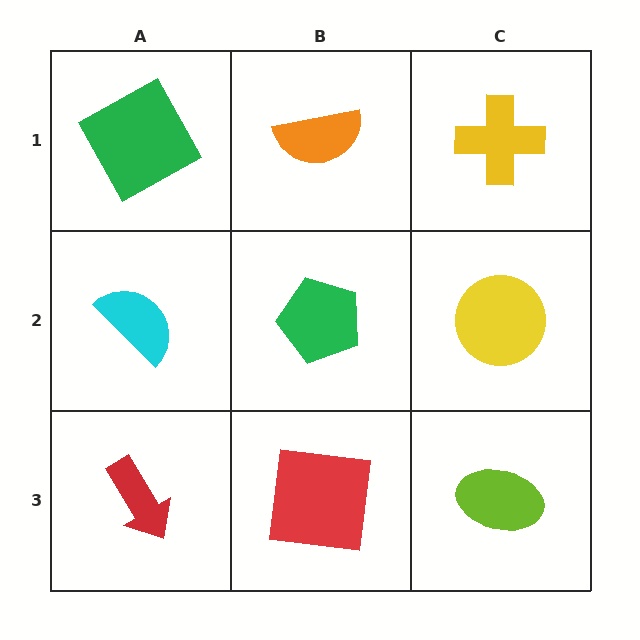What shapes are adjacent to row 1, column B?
A green pentagon (row 2, column B), a green square (row 1, column A), a yellow cross (row 1, column C).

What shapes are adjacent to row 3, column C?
A yellow circle (row 2, column C), a red square (row 3, column B).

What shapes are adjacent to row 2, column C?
A yellow cross (row 1, column C), a lime ellipse (row 3, column C), a green pentagon (row 2, column B).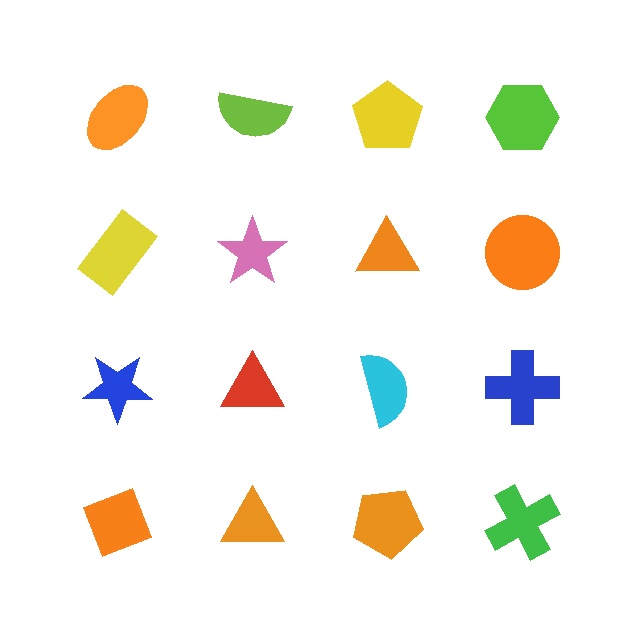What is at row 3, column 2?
A red triangle.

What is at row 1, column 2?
A lime semicircle.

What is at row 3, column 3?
A cyan semicircle.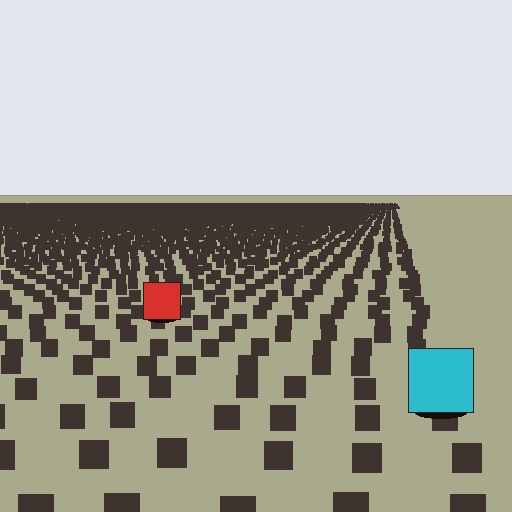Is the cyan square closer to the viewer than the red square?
Yes. The cyan square is closer — you can tell from the texture gradient: the ground texture is coarser near it.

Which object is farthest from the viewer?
The red square is farthest from the viewer. It appears smaller and the ground texture around it is denser.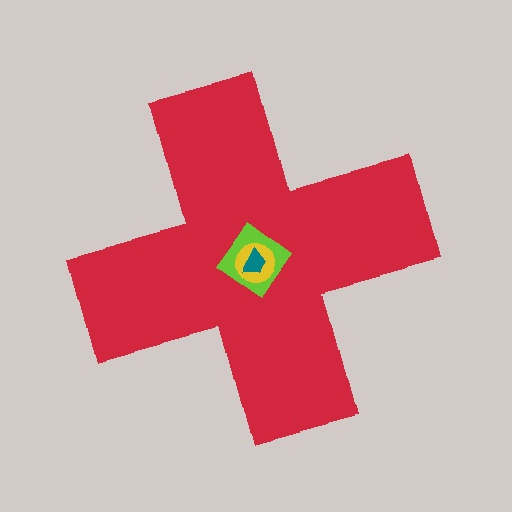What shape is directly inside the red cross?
The lime diamond.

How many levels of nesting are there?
4.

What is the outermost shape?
The red cross.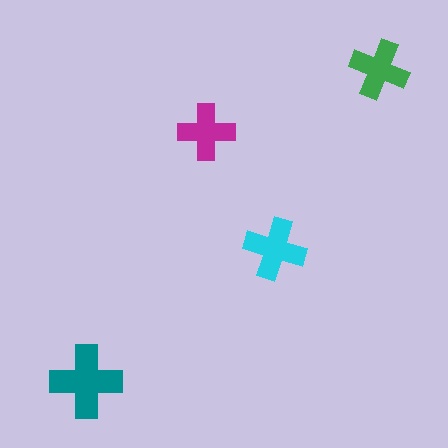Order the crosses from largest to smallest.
the teal one, the cyan one, the green one, the magenta one.